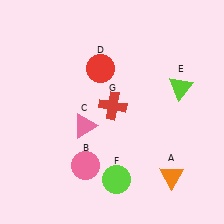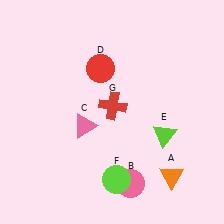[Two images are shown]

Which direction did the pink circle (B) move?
The pink circle (B) moved right.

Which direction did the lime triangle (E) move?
The lime triangle (E) moved down.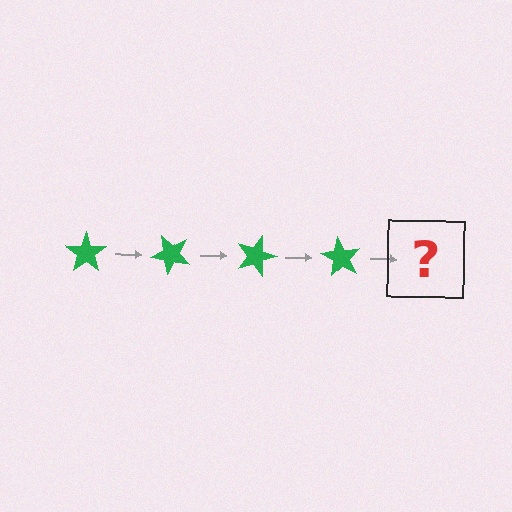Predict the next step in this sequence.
The next step is a green star rotated 180 degrees.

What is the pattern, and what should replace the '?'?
The pattern is that the star rotates 45 degrees each step. The '?' should be a green star rotated 180 degrees.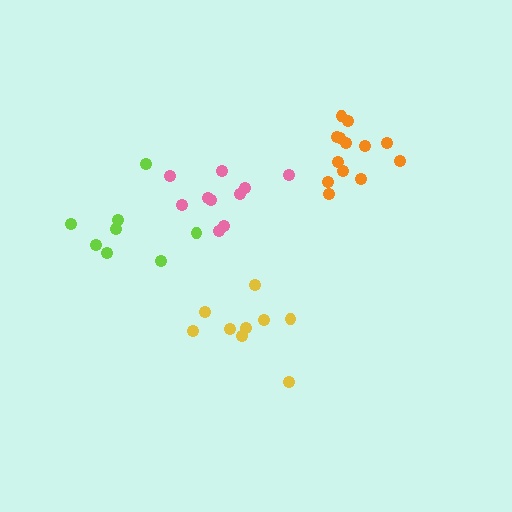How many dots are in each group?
Group 1: 8 dots, Group 2: 9 dots, Group 3: 10 dots, Group 4: 13 dots (40 total).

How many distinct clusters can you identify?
There are 4 distinct clusters.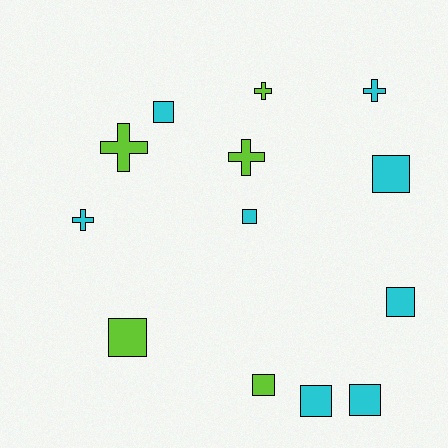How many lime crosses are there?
There are 3 lime crosses.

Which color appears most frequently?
Cyan, with 8 objects.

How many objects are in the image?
There are 13 objects.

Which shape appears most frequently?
Square, with 8 objects.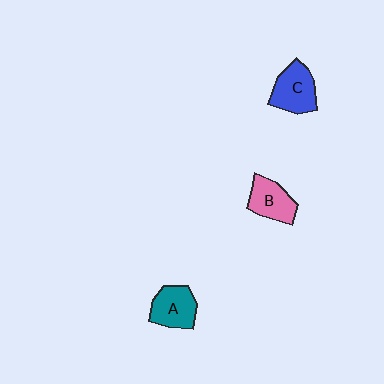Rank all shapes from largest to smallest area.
From largest to smallest: C (blue), A (teal), B (pink).